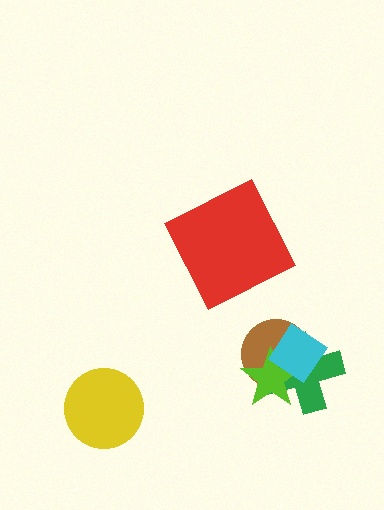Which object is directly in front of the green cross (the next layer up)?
The lime star is directly in front of the green cross.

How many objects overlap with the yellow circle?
0 objects overlap with the yellow circle.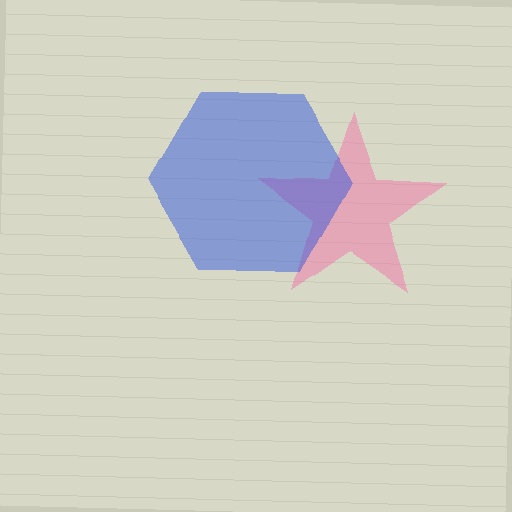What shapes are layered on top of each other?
The layered shapes are: a pink star, a blue hexagon.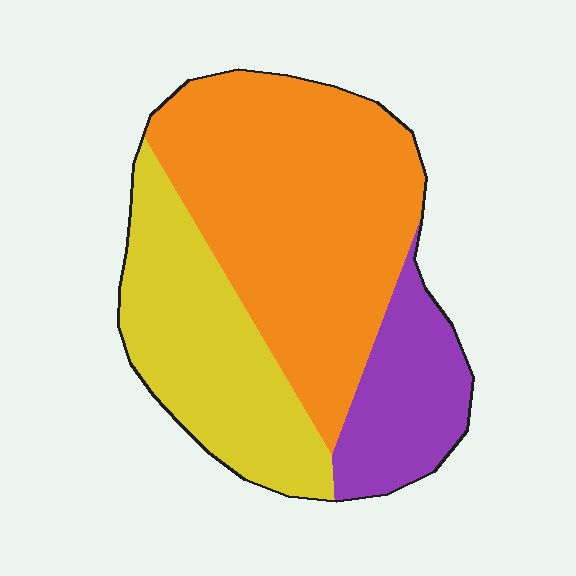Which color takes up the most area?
Orange, at roughly 50%.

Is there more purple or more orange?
Orange.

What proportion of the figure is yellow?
Yellow takes up about one third (1/3) of the figure.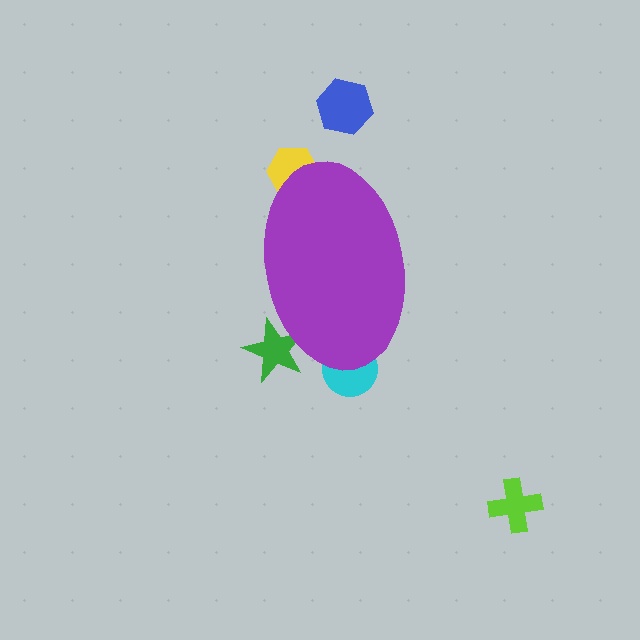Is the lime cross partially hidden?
No, the lime cross is fully visible.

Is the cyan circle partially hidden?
Yes, the cyan circle is partially hidden behind the purple ellipse.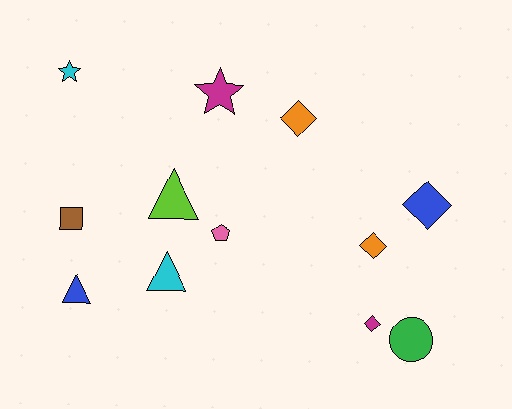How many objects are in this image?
There are 12 objects.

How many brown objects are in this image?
There is 1 brown object.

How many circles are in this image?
There is 1 circle.